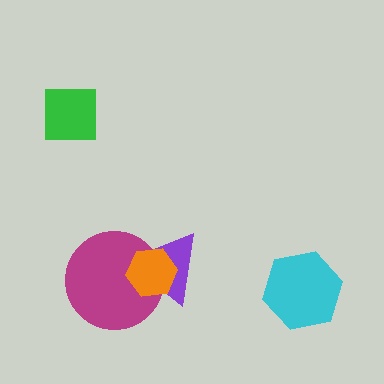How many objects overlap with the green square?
0 objects overlap with the green square.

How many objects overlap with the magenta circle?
2 objects overlap with the magenta circle.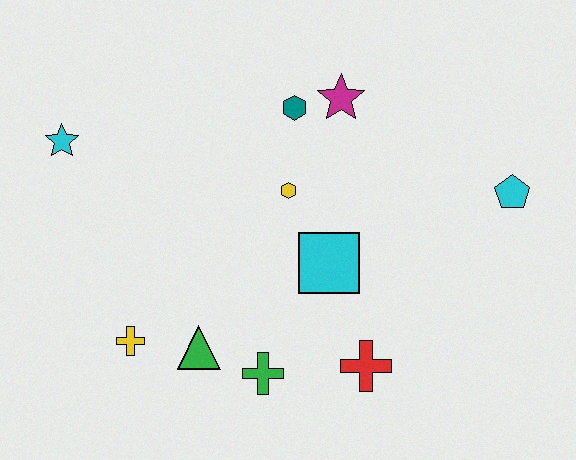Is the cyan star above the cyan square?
Yes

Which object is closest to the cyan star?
The yellow cross is closest to the cyan star.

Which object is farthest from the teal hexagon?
The yellow cross is farthest from the teal hexagon.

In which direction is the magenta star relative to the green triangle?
The magenta star is above the green triangle.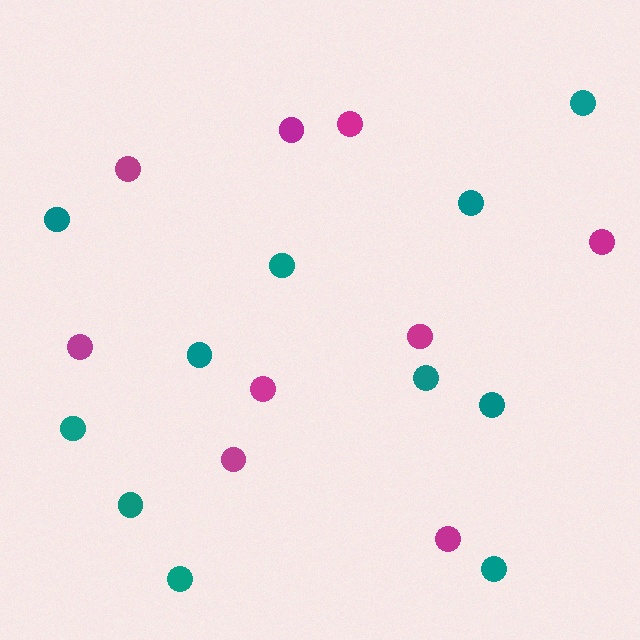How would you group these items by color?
There are 2 groups: one group of teal circles (11) and one group of magenta circles (9).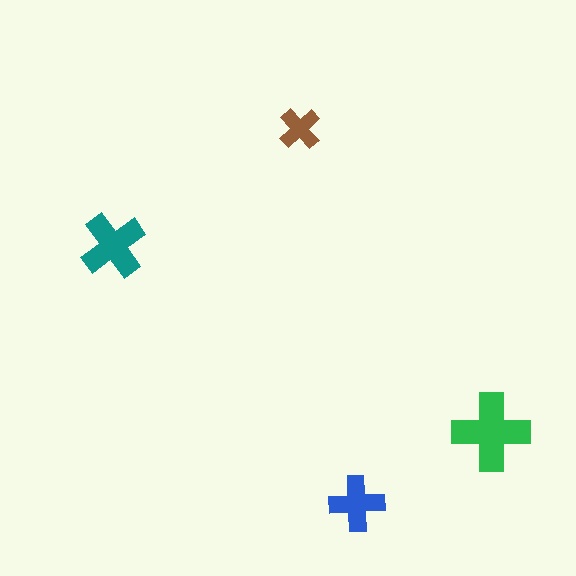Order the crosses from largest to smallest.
the green one, the teal one, the blue one, the brown one.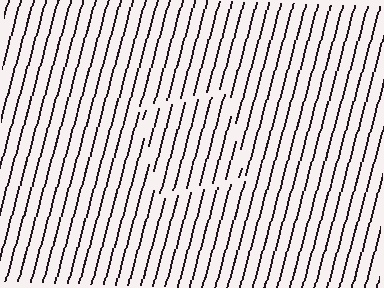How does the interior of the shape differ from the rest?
The interior of the shape contains the same grating, shifted by half a period — the contour is defined by the phase discontinuity where line-ends from the inner and outer gratings abut.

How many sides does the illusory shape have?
4 sides — the line-ends trace a square.